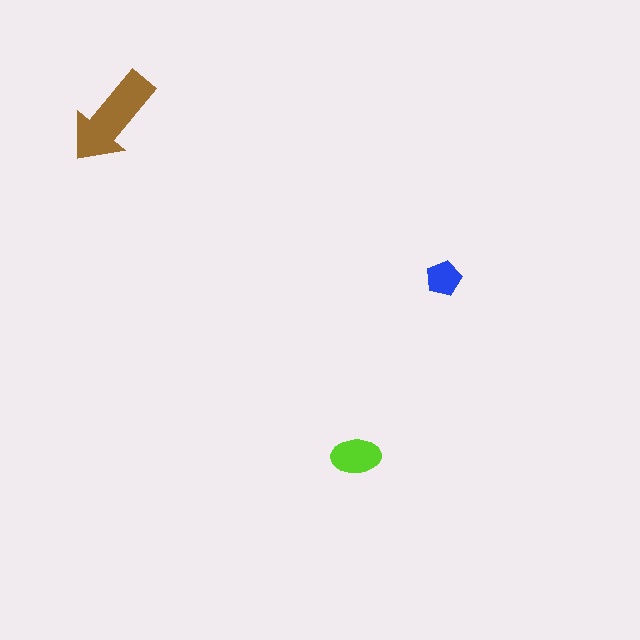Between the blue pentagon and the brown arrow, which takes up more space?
The brown arrow.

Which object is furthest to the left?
The brown arrow is leftmost.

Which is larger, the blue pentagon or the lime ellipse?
The lime ellipse.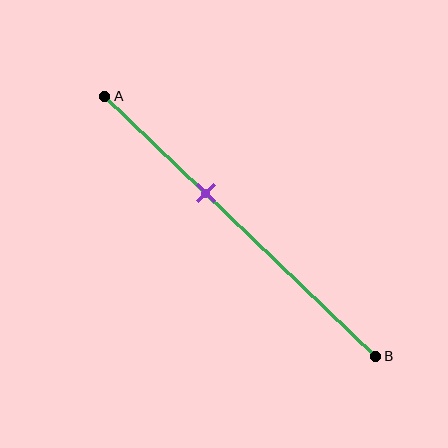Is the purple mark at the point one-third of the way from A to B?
No, the mark is at about 35% from A, not at the 33% one-third point.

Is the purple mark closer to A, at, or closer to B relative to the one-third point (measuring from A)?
The purple mark is closer to point B than the one-third point of segment AB.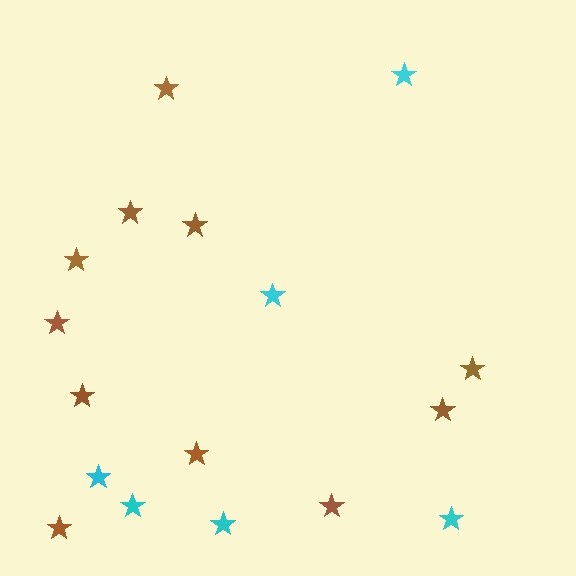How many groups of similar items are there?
There are 2 groups: one group of cyan stars (6) and one group of brown stars (11).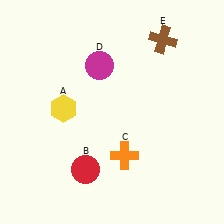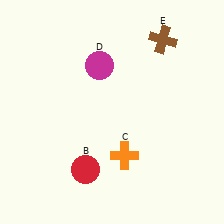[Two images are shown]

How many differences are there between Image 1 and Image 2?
There is 1 difference between the two images.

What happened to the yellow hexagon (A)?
The yellow hexagon (A) was removed in Image 2. It was in the top-left area of Image 1.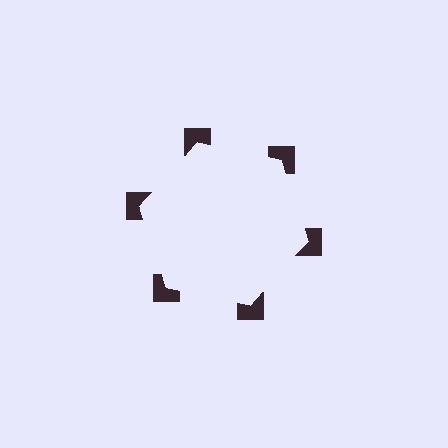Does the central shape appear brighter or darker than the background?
It typically appears slightly brighter than the background, even though no actual brightness change is drawn.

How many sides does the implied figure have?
6 sides.